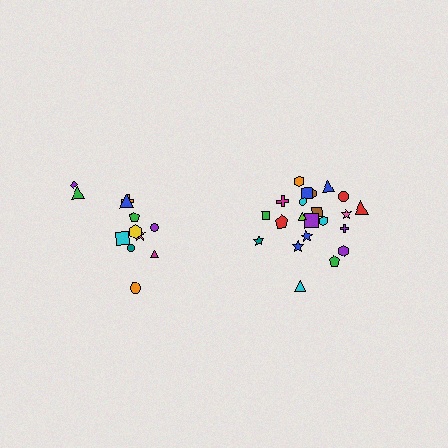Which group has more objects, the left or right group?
The right group.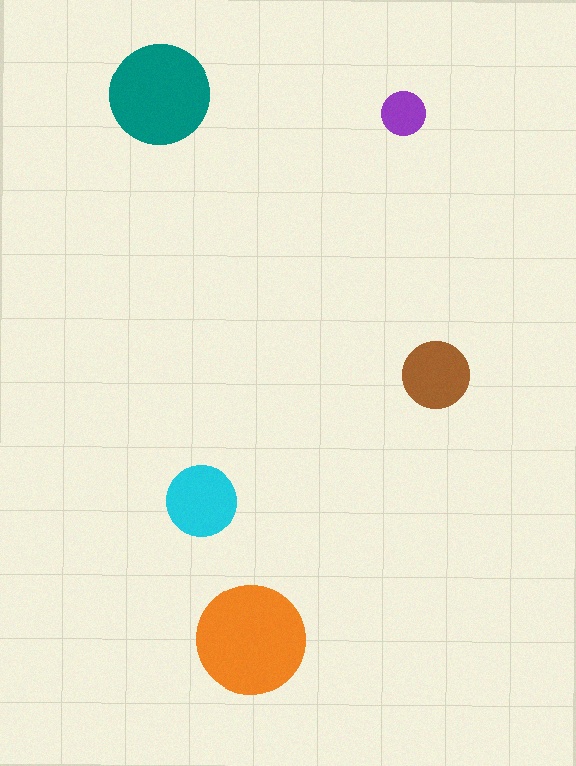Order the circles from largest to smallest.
the orange one, the teal one, the cyan one, the brown one, the purple one.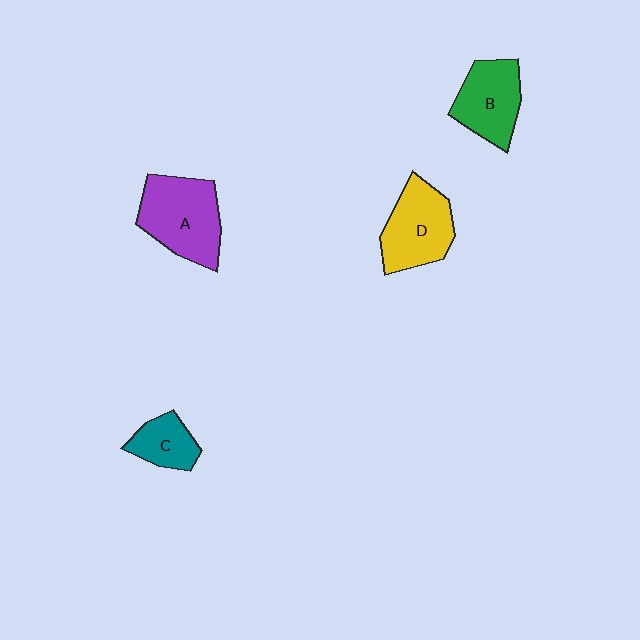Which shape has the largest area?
Shape A (purple).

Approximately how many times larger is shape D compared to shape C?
Approximately 1.8 times.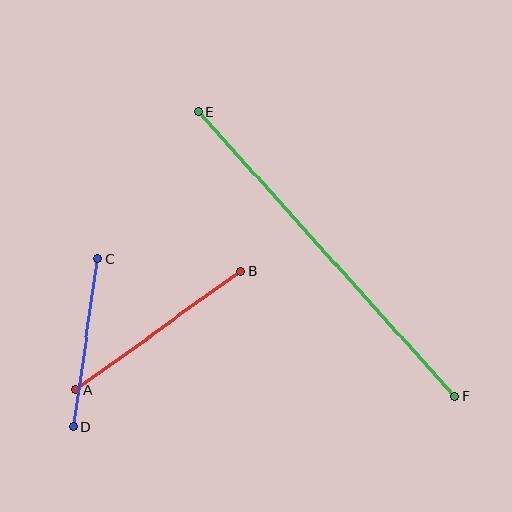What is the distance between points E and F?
The distance is approximately 382 pixels.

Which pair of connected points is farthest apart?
Points E and F are farthest apart.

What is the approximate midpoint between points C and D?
The midpoint is at approximately (85, 343) pixels.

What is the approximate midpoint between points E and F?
The midpoint is at approximately (327, 254) pixels.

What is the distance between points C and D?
The distance is approximately 170 pixels.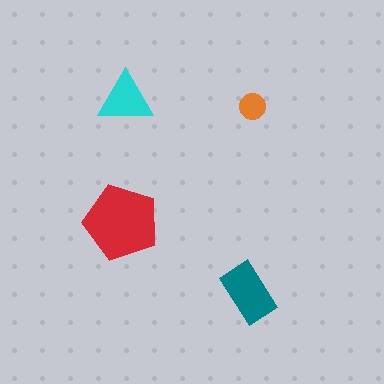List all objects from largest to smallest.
The red pentagon, the teal rectangle, the cyan triangle, the orange circle.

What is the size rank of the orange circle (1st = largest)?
4th.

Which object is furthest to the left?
The red pentagon is leftmost.